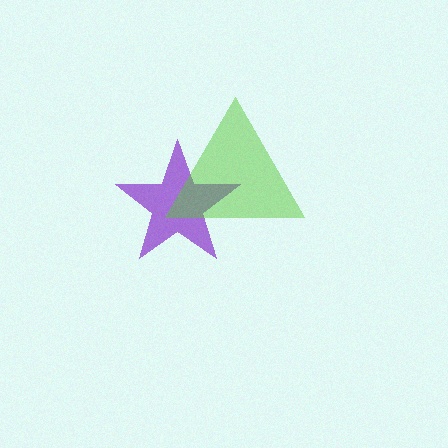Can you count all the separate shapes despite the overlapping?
Yes, there are 2 separate shapes.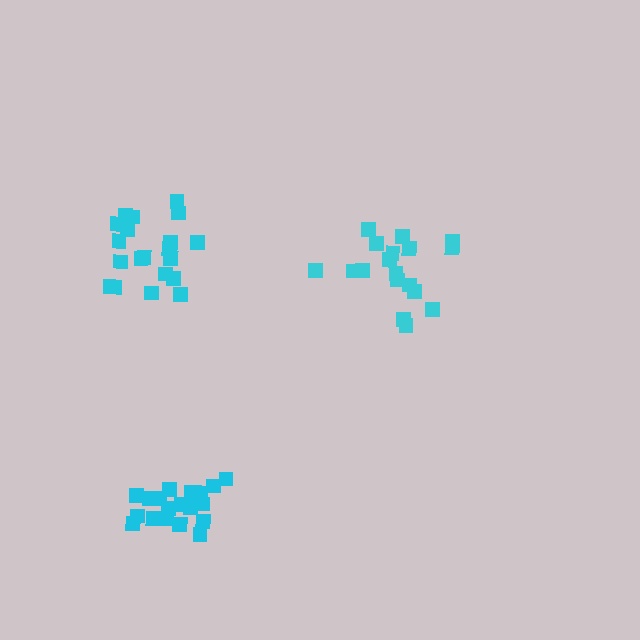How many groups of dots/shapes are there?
There are 3 groups.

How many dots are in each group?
Group 1: 18 dots, Group 2: 21 dots, Group 3: 20 dots (59 total).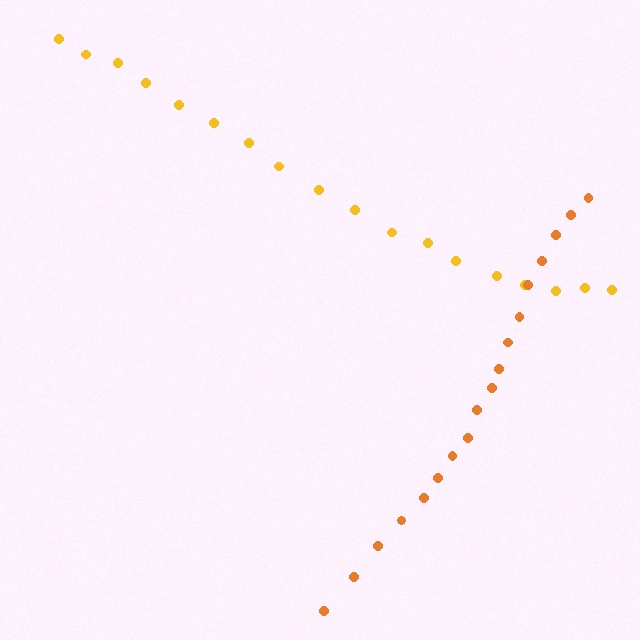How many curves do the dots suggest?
There are 2 distinct paths.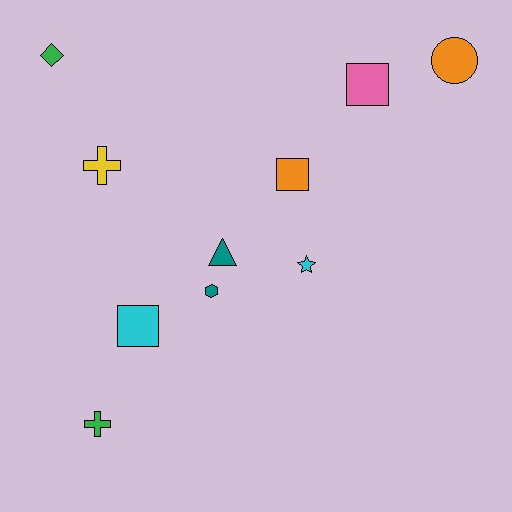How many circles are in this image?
There is 1 circle.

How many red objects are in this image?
There are no red objects.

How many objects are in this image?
There are 10 objects.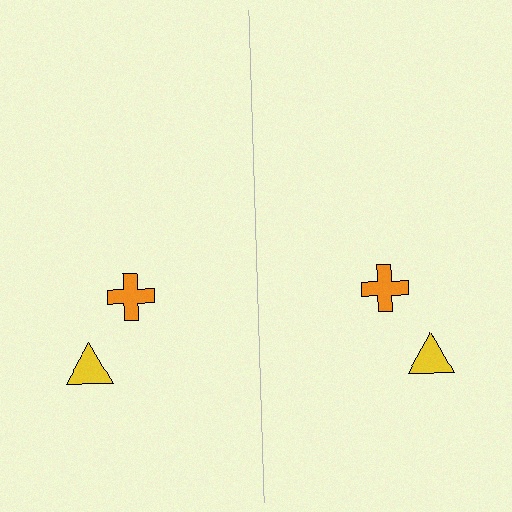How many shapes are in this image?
There are 4 shapes in this image.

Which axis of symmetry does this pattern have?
The pattern has a vertical axis of symmetry running through the center of the image.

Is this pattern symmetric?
Yes, this pattern has bilateral (reflection) symmetry.